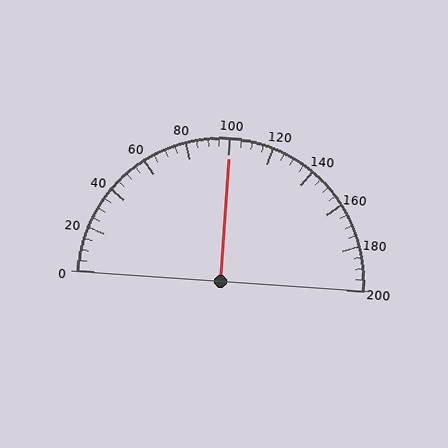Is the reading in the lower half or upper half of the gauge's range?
The reading is in the upper half of the range (0 to 200).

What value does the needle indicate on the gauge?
The needle indicates approximately 100.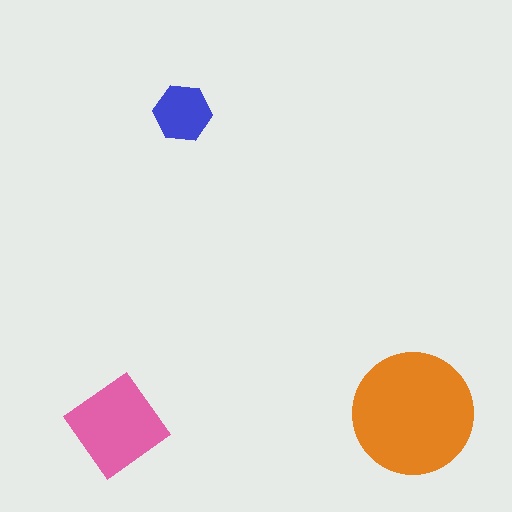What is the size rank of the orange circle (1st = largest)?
1st.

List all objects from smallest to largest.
The blue hexagon, the pink diamond, the orange circle.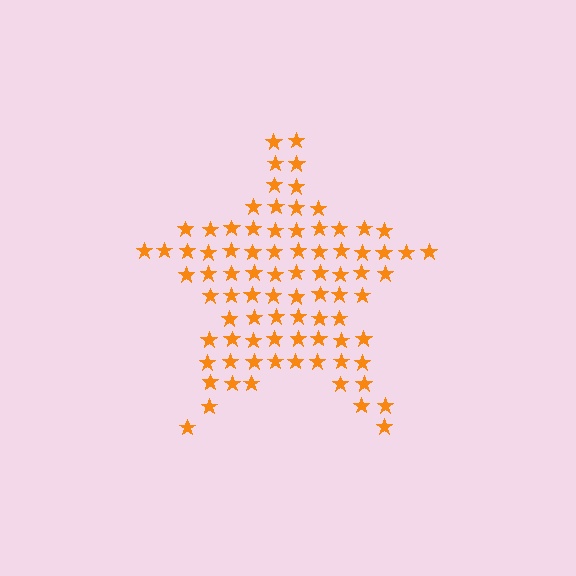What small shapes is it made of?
It is made of small stars.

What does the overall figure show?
The overall figure shows a star.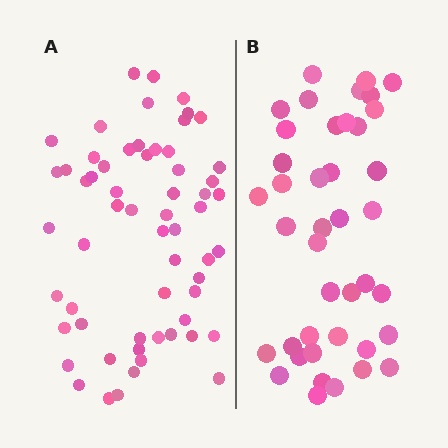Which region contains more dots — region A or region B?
Region A (the left region) has more dots.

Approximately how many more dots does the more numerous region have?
Region A has approximately 20 more dots than region B.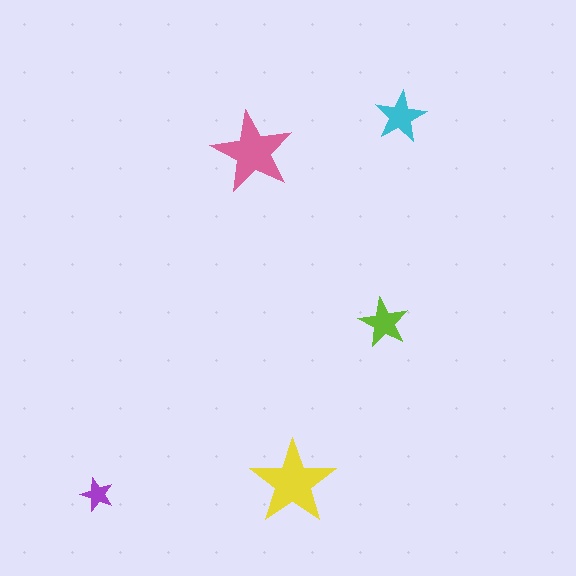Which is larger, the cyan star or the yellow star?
The yellow one.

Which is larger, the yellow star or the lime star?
The yellow one.